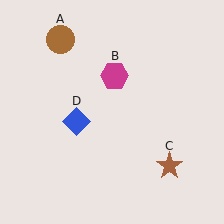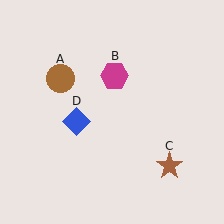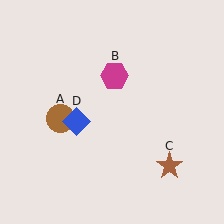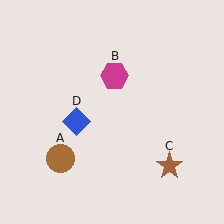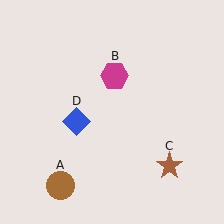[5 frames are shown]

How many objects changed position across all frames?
1 object changed position: brown circle (object A).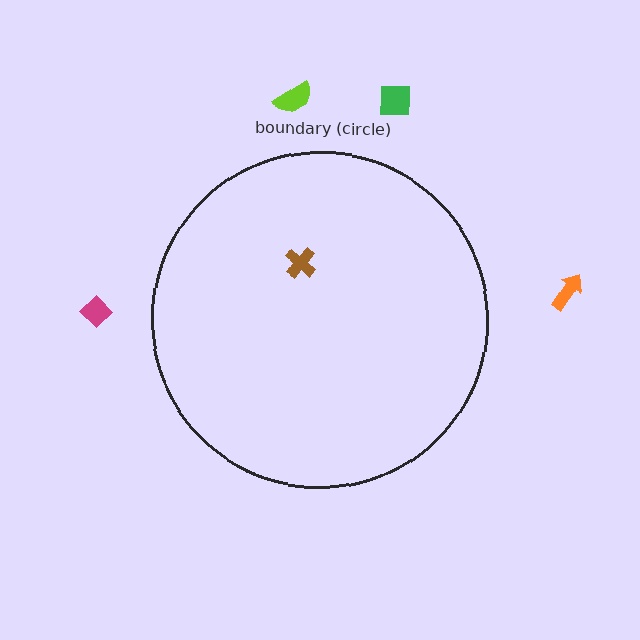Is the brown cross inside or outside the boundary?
Inside.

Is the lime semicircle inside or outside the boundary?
Outside.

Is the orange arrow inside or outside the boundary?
Outside.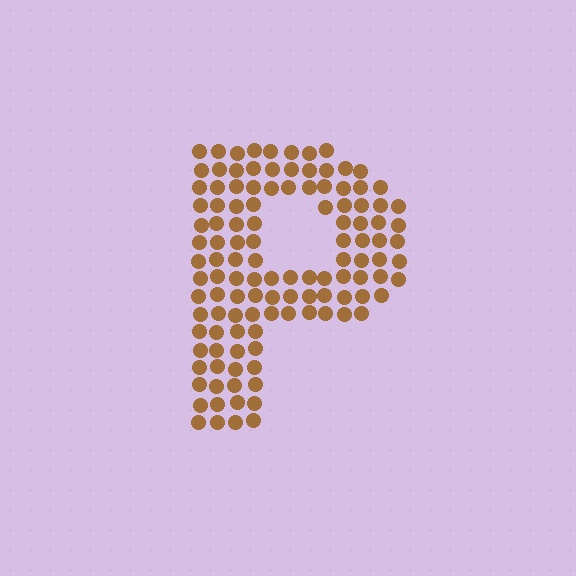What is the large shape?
The large shape is the letter P.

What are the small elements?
The small elements are circles.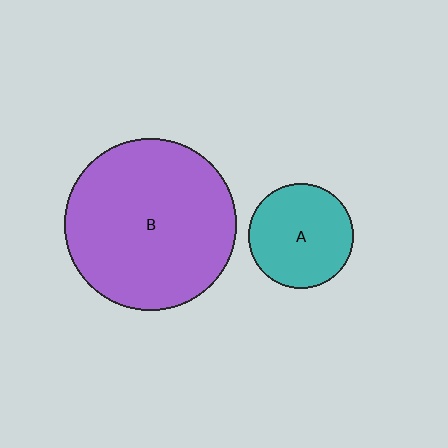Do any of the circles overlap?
No, none of the circles overlap.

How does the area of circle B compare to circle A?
Approximately 2.7 times.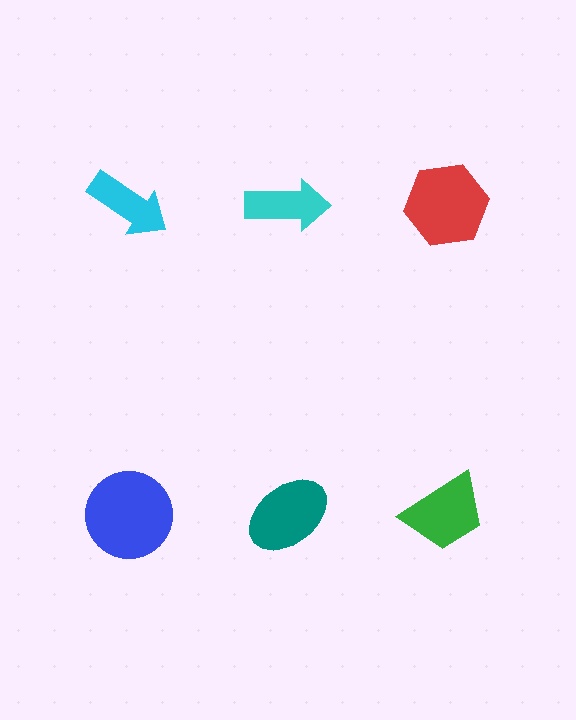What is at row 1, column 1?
A cyan arrow.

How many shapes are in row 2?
3 shapes.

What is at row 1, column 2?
A cyan arrow.